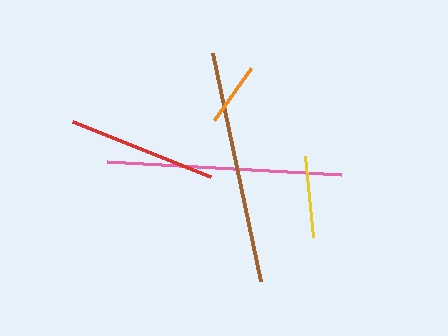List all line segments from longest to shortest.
From longest to shortest: pink, brown, red, yellow, orange.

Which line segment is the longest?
The pink line is the longest at approximately 235 pixels.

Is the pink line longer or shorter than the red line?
The pink line is longer than the red line.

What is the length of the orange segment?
The orange segment is approximately 63 pixels long.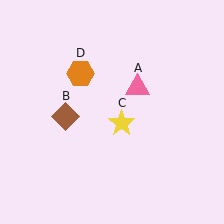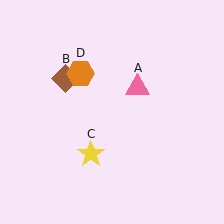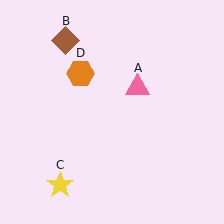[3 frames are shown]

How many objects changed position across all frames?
2 objects changed position: brown diamond (object B), yellow star (object C).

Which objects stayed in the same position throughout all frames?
Pink triangle (object A) and orange hexagon (object D) remained stationary.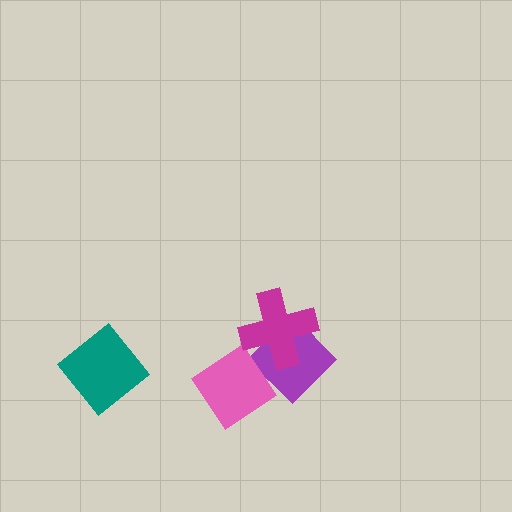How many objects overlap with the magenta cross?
2 objects overlap with the magenta cross.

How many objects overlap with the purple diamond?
2 objects overlap with the purple diamond.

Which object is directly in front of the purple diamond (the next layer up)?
The pink diamond is directly in front of the purple diamond.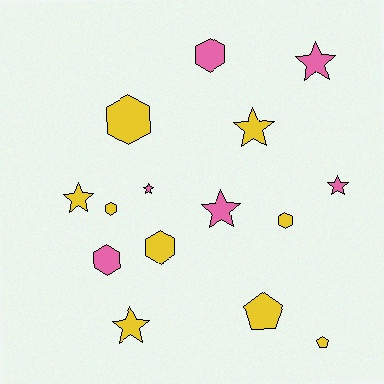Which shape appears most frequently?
Star, with 7 objects.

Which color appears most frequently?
Yellow, with 9 objects.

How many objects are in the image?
There are 15 objects.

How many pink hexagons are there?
There are 2 pink hexagons.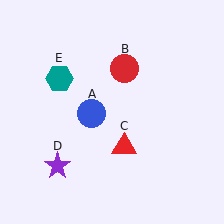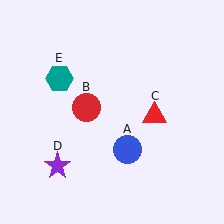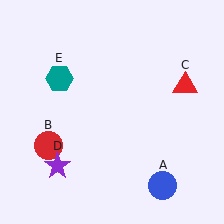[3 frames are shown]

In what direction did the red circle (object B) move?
The red circle (object B) moved down and to the left.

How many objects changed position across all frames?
3 objects changed position: blue circle (object A), red circle (object B), red triangle (object C).